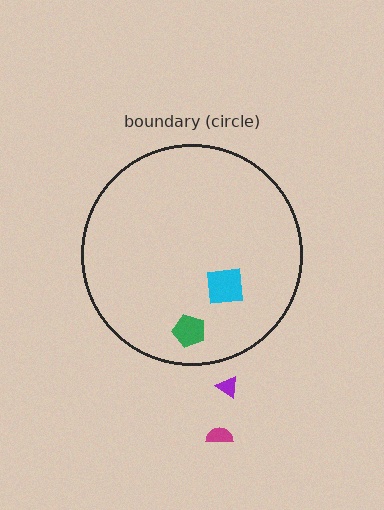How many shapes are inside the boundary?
2 inside, 2 outside.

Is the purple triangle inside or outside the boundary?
Outside.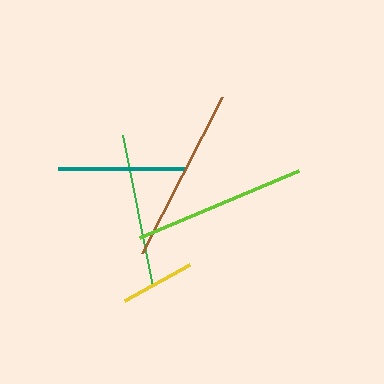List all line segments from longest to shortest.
From longest to shortest: brown, lime, green, teal, yellow.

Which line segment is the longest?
The brown line is the longest at approximately 176 pixels.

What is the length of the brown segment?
The brown segment is approximately 176 pixels long.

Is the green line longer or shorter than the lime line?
The lime line is longer than the green line.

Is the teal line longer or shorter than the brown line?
The brown line is longer than the teal line.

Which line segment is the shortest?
The yellow line is the shortest at approximately 74 pixels.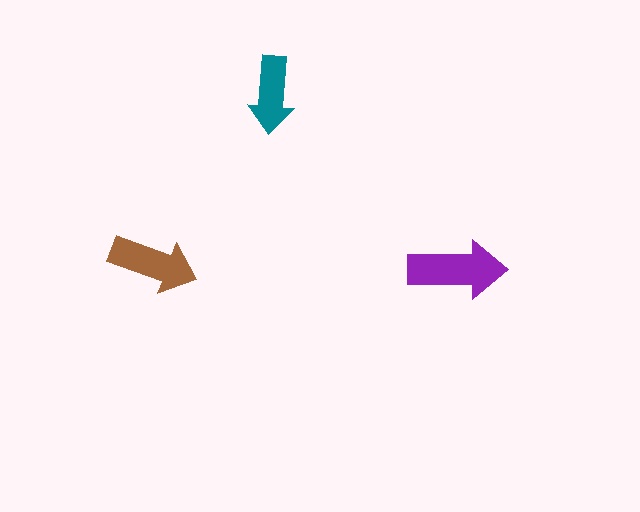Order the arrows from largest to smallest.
the purple one, the brown one, the teal one.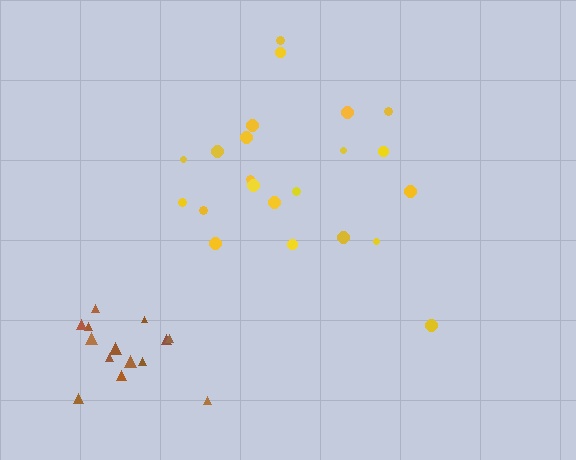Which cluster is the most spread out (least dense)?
Yellow.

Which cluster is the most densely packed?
Brown.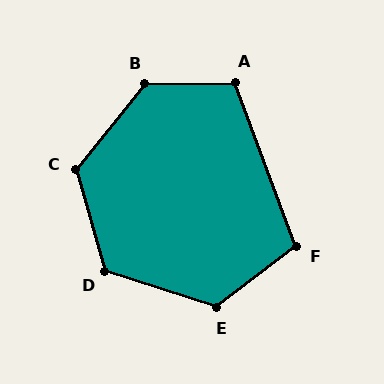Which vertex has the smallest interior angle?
F, at approximately 107 degrees.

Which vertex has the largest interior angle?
B, at approximately 130 degrees.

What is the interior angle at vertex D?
Approximately 123 degrees (obtuse).